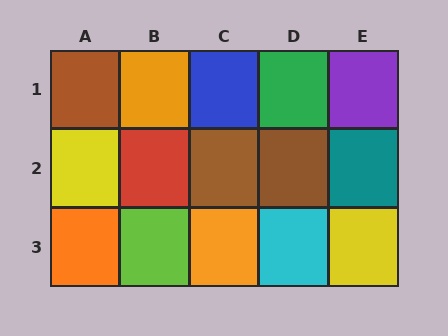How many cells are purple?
1 cell is purple.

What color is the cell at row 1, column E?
Purple.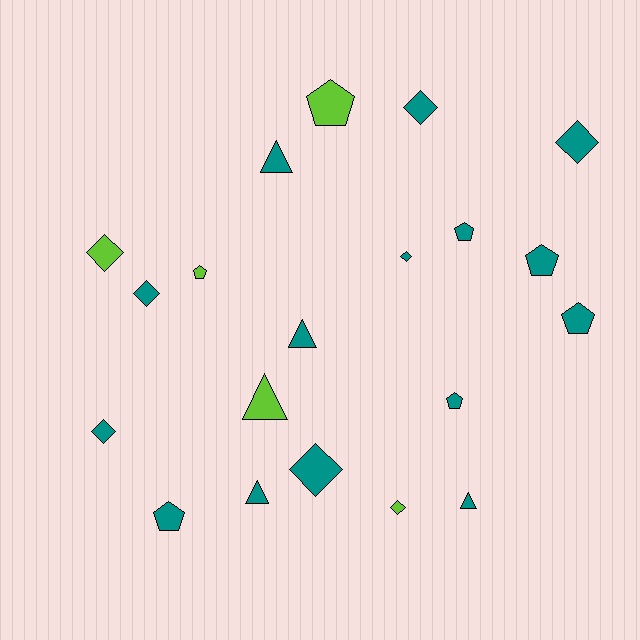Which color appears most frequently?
Teal, with 15 objects.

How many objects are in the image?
There are 20 objects.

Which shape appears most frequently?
Diamond, with 8 objects.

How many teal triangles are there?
There are 4 teal triangles.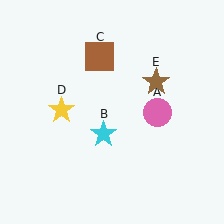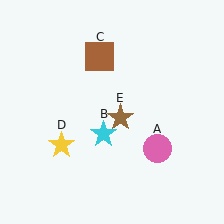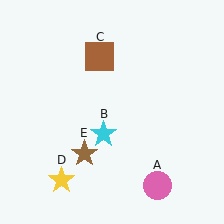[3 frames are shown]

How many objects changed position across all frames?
3 objects changed position: pink circle (object A), yellow star (object D), brown star (object E).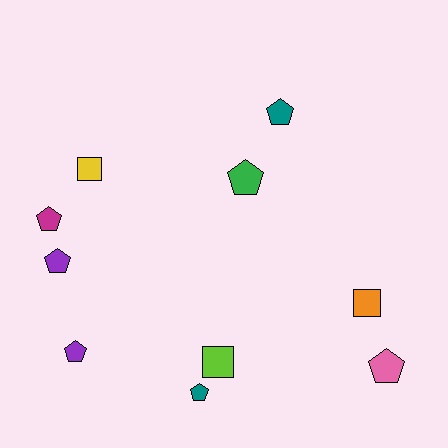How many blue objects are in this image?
There are no blue objects.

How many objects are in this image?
There are 10 objects.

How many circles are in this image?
There are no circles.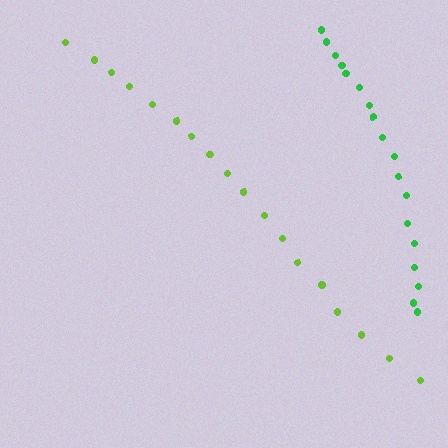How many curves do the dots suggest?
There are 2 distinct paths.